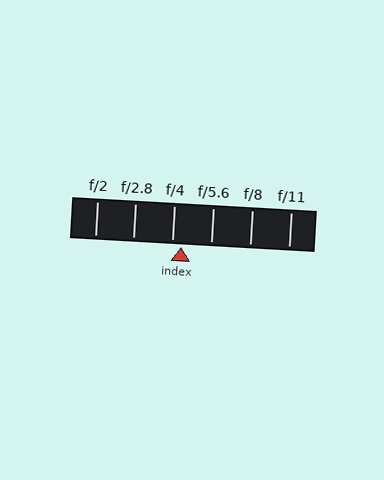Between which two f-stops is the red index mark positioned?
The index mark is between f/4 and f/5.6.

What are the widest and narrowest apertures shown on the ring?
The widest aperture shown is f/2 and the narrowest is f/11.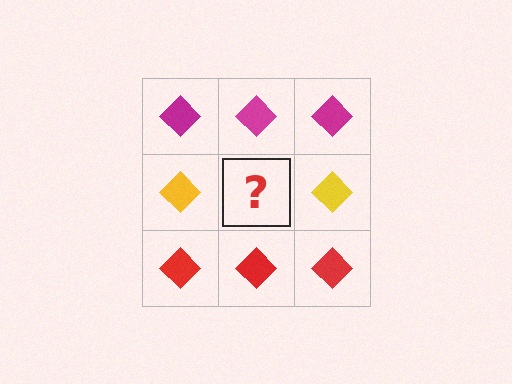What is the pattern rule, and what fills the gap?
The rule is that each row has a consistent color. The gap should be filled with a yellow diamond.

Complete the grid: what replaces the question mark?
The question mark should be replaced with a yellow diamond.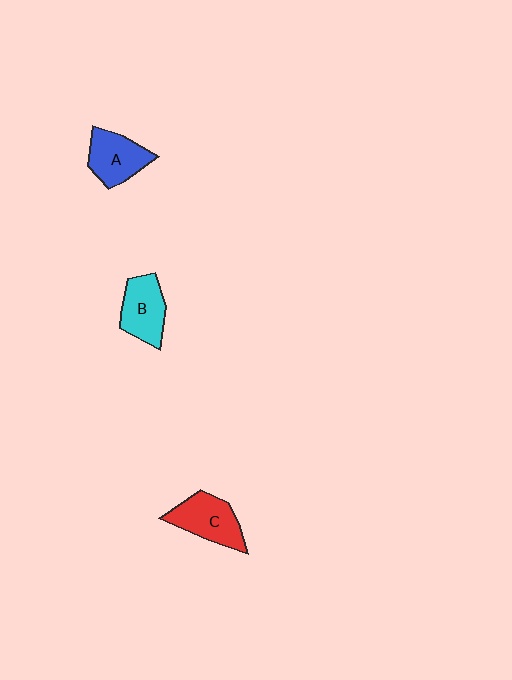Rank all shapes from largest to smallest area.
From largest to smallest: C (red), A (blue), B (cyan).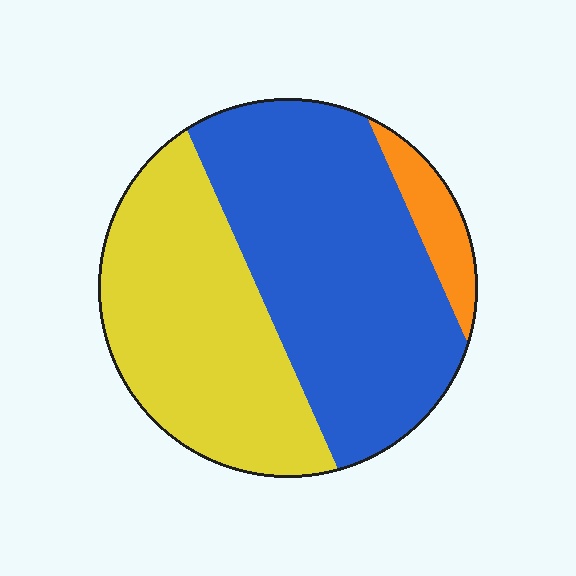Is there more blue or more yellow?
Blue.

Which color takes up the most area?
Blue, at roughly 50%.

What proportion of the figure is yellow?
Yellow takes up between a quarter and a half of the figure.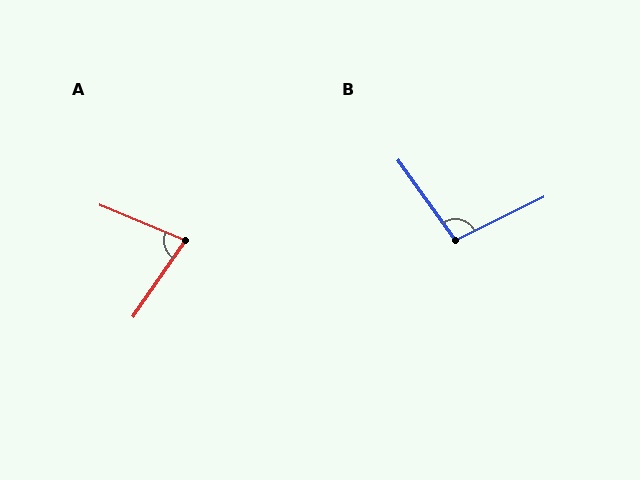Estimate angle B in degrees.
Approximately 99 degrees.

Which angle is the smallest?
A, at approximately 78 degrees.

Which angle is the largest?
B, at approximately 99 degrees.